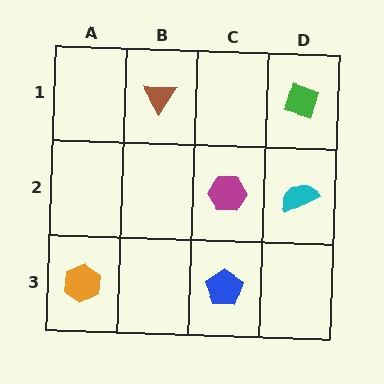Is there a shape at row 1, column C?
No, that cell is empty.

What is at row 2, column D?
A cyan semicircle.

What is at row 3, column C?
A blue pentagon.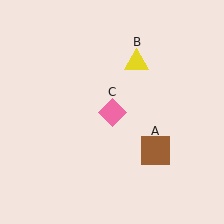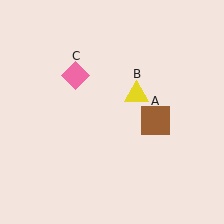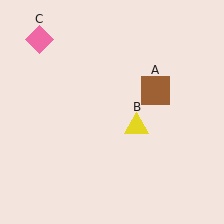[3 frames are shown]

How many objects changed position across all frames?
3 objects changed position: brown square (object A), yellow triangle (object B), pink diamond (object C).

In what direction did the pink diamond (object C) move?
The pink diamond (object C) moved up and to the left.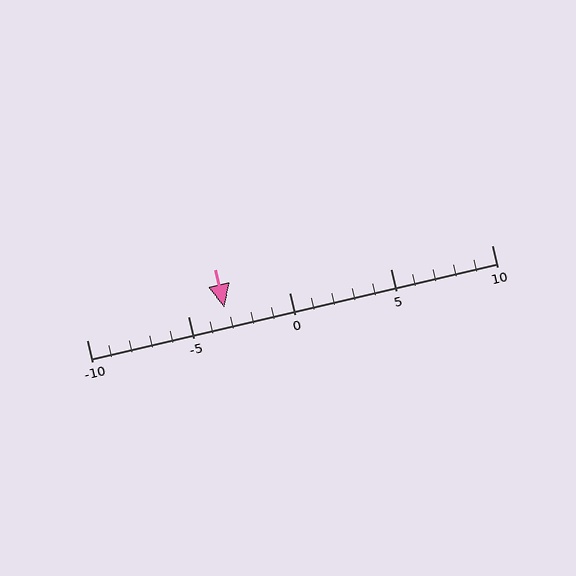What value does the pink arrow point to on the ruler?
The pink arrow points to approximately -3.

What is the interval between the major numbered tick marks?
The major tick marks are spaced 5 units apart.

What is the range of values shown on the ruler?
The ruler shows values from -10 to 10.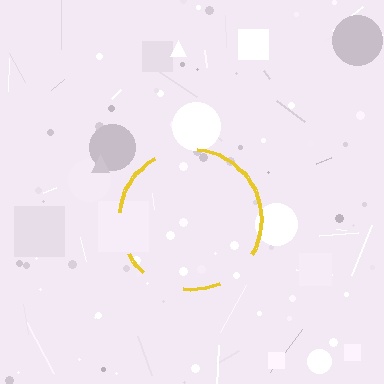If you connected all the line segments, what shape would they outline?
They would outline a circle.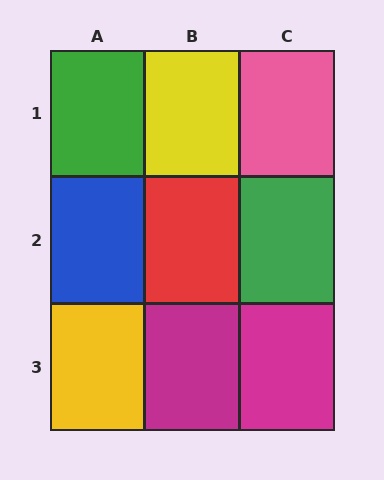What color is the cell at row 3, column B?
Magenta.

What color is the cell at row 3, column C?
Magenta.